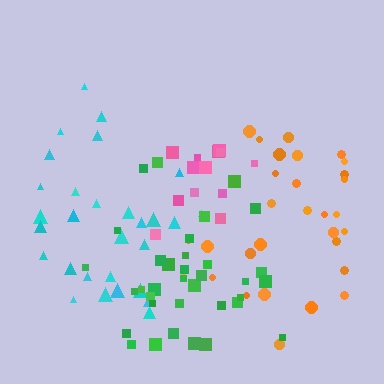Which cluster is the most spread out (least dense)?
Cyan.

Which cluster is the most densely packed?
Pink.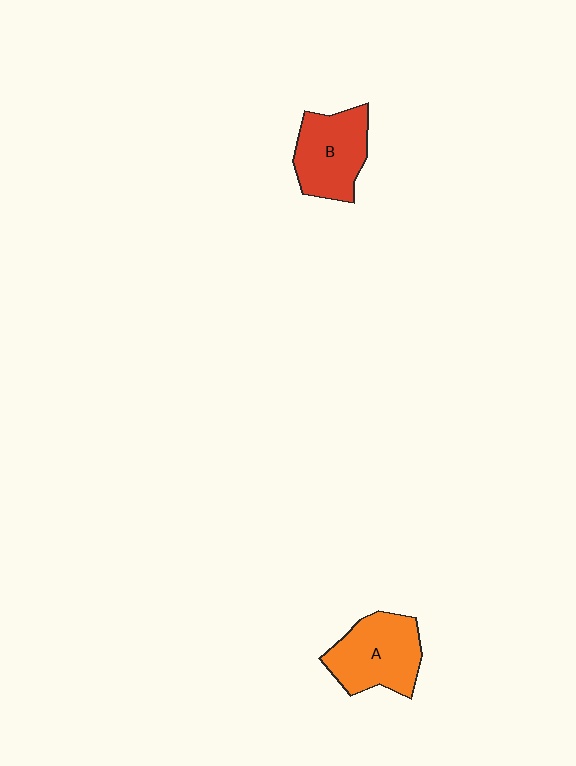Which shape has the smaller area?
Shape B (red).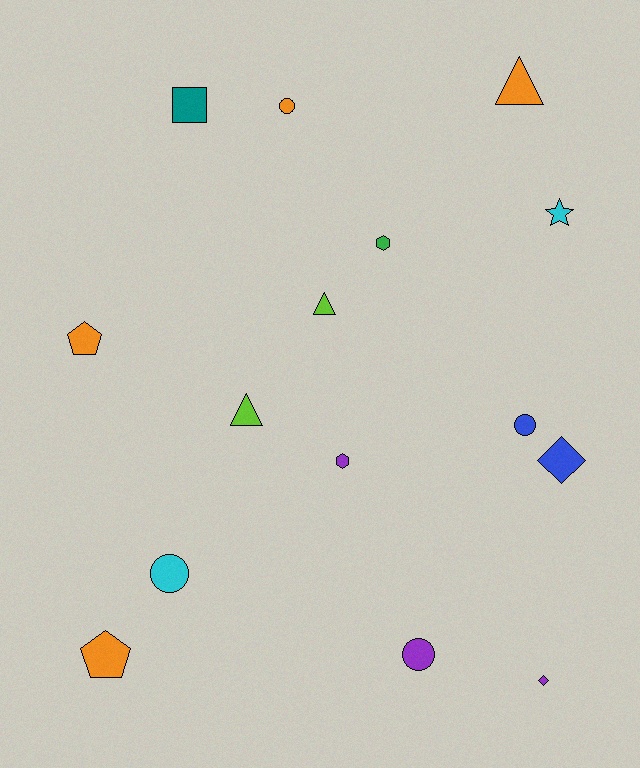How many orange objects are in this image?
There are 4 orange objects.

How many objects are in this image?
There are 15 objects.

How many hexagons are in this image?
There are 2 hexagons.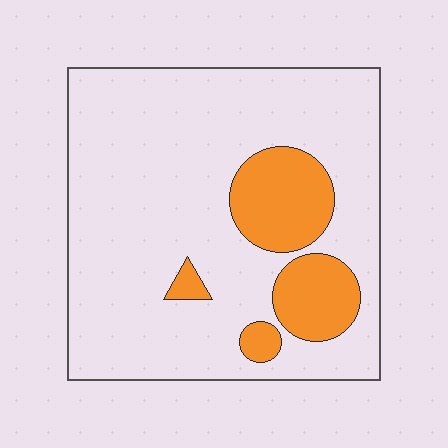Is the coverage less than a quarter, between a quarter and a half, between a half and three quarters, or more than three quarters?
Less than a quarter.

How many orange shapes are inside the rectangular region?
4.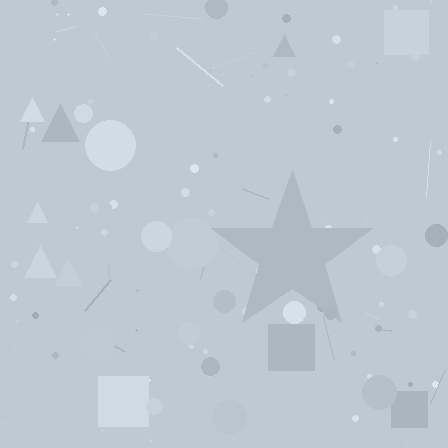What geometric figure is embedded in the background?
A star is embedded in the background.